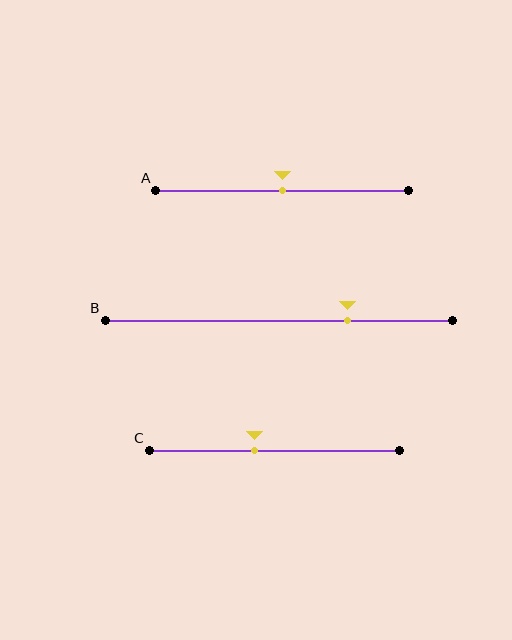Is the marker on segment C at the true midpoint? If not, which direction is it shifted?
No, the marker on segment C is shifted to the left by about 8% of the segment length.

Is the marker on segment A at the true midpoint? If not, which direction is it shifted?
Yes, the marker on segment A is at the true midpoint.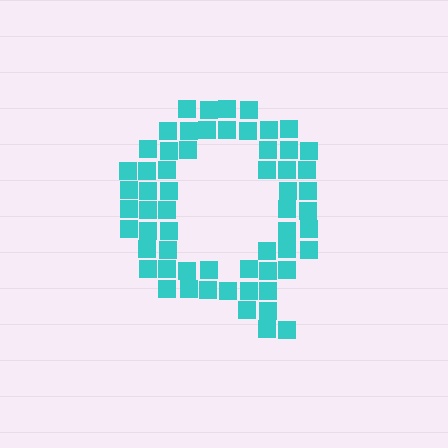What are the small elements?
The small elements are squares.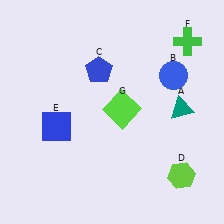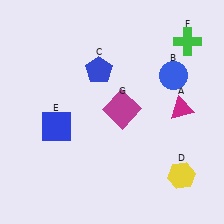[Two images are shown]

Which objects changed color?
A changed from teal to magenta. D changed from lime to yellow. G changed from lime to magenta.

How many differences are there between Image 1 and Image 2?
There are 3 differences between the two images.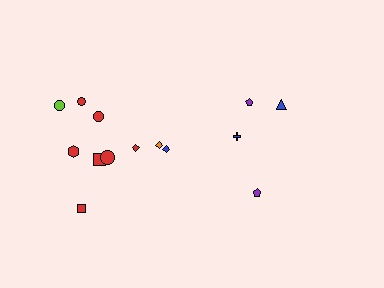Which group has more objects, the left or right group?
The left group.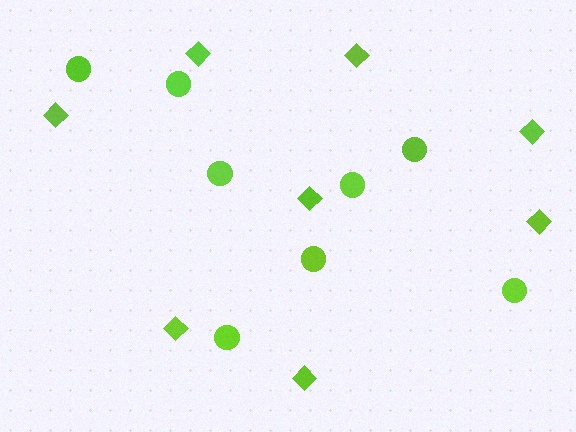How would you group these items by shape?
There are 2 groups: one group of diamonds (8) and one group of circles (8).